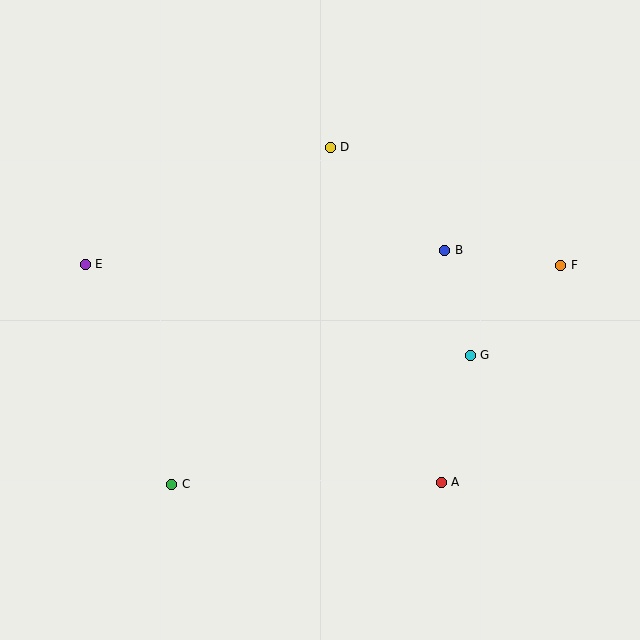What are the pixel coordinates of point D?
Point D is at (330, 147).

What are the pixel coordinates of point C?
Point C is at (172, 484).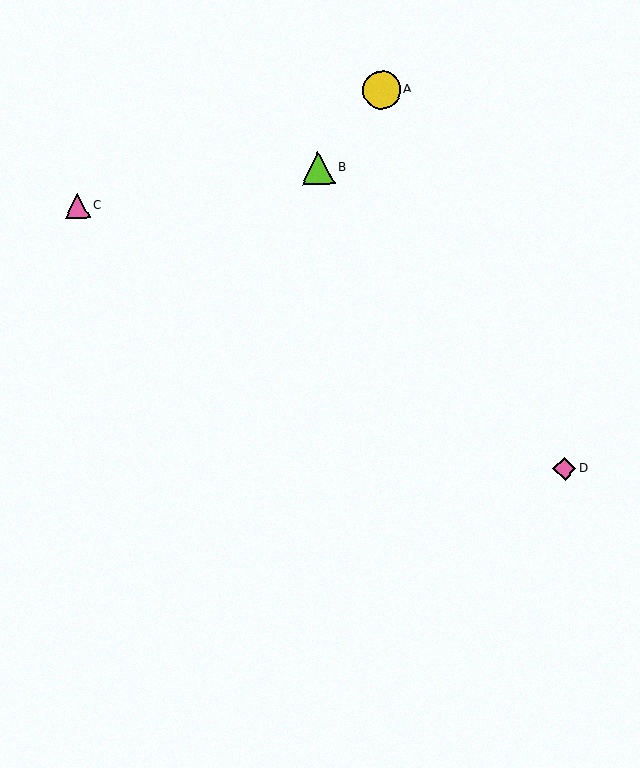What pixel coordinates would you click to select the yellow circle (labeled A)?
Click at (382, 90) to select the yellow circle A.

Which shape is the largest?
The yellow circle (labeled A) is the largest.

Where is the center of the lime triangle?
The center of the lime triangle is at (318, 168).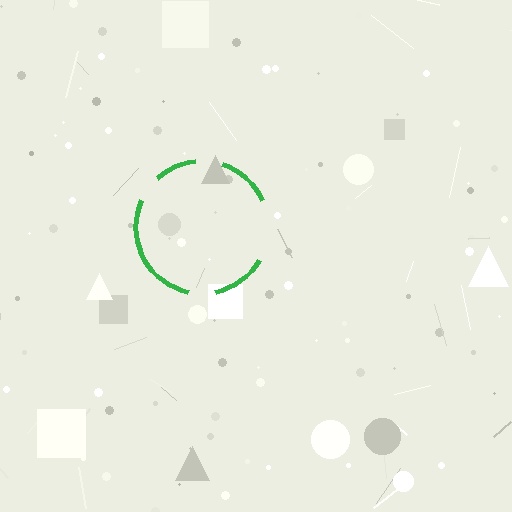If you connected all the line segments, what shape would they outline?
They would outline a circle.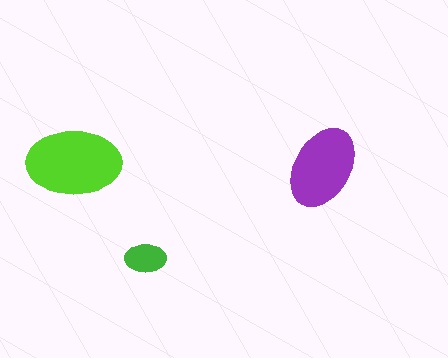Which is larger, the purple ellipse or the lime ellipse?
The lime one.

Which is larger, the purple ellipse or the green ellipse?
The purple one.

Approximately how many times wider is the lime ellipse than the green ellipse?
About 2.5 times wider.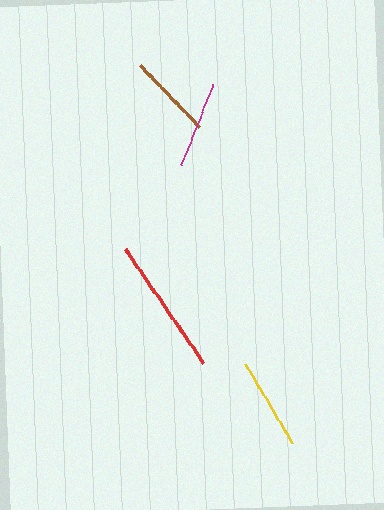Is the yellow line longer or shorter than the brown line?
The yellow line is longer than the brown line.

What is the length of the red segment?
The red segment is approximately 139 pixels long.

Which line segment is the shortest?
The brown line is the shortest at approximately 86 pixels.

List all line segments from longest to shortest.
From longest to shortest: red, yellow, magenta, brown.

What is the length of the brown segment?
The brown segment is approximately 86 pixels long.